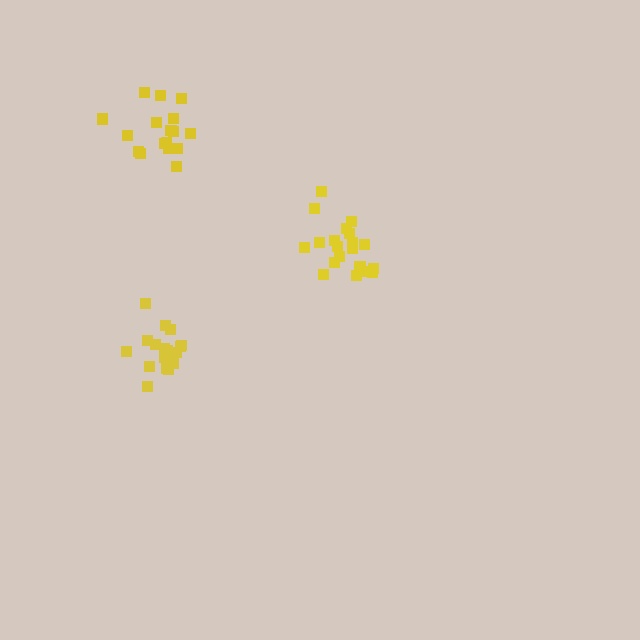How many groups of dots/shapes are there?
There are 3 groups.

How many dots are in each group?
Group 1: 20 dots, Group 2: 17 dots, Group 3: 18 dots (55 total).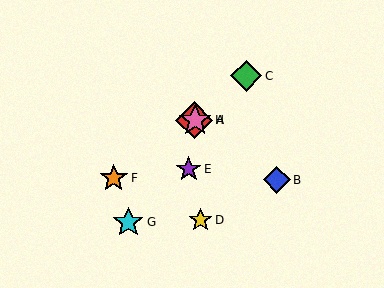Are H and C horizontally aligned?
No, H is at y≈120 and C is at y≈75.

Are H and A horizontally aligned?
Yes, both are at y≈120.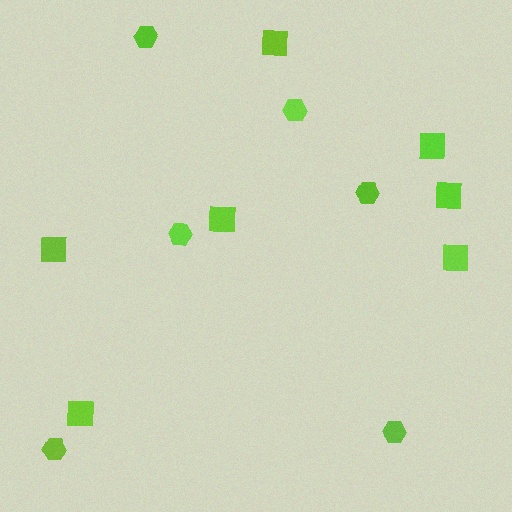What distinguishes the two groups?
There are 2 groups: one group of hexagons (6) and one group of squares (7).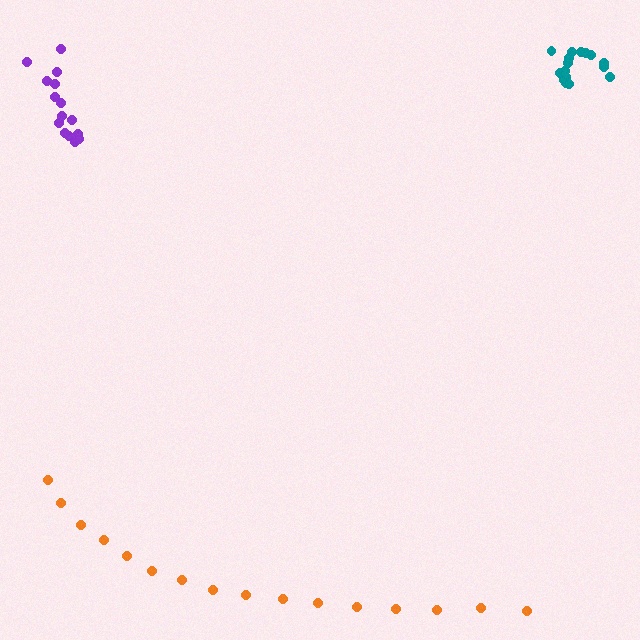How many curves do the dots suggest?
There are 3 distinct paths.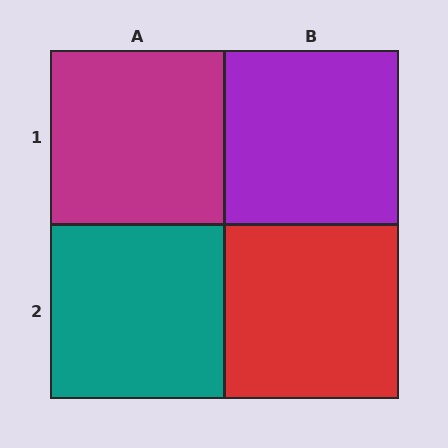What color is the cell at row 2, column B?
Red.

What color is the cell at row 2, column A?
Teal.